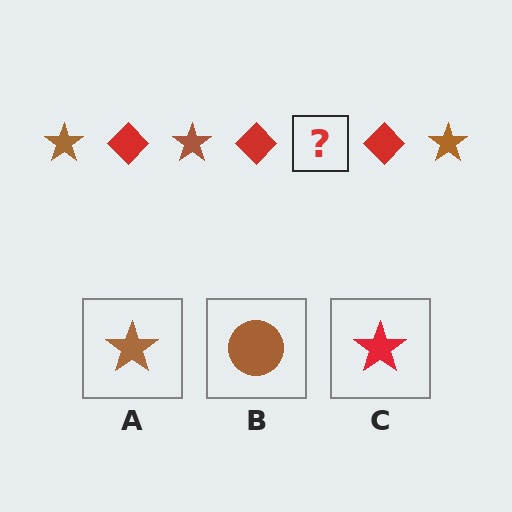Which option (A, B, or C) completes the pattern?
A.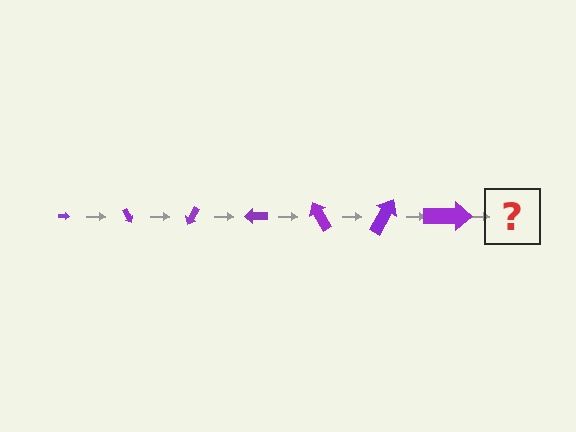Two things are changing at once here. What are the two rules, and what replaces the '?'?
The two rules are that the arrow grows larger each step and it rotates 60 degrees each step. The '?' should be an arrow, larger than the previous one and rotated 420 degrees from the start.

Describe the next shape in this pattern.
It should be an arrow, larger than the previous one and rotated 420 degrees from the start.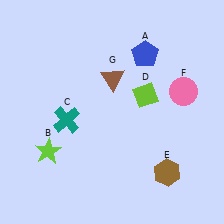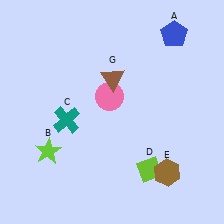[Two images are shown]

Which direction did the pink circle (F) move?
The pink circle (F) moved left.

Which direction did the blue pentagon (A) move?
The blue pentagon (A) moved right.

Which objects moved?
The objects that moved are: the blue pentagon (A), the lime diamond (D), the pink circle (F).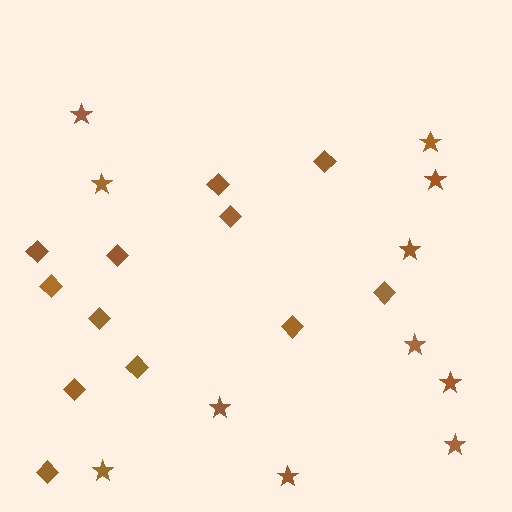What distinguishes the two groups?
There are 2 groups: one group of diamonds (12) and one group of stars (11).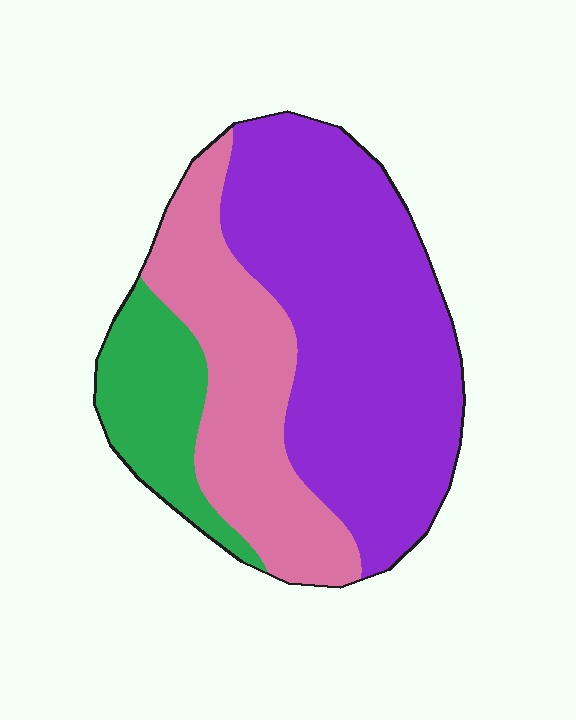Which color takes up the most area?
Purple, at roughly 55%.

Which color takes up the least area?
Green, at roughly 15%.